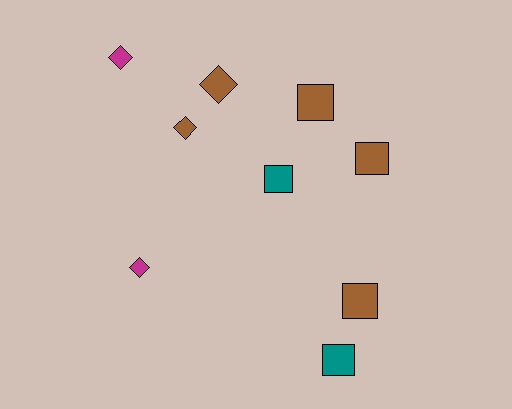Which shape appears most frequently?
Square, with 5 objects.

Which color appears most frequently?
Brown, with 5 objects.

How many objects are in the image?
There are 9 objects.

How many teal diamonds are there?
There are no teal diamonds.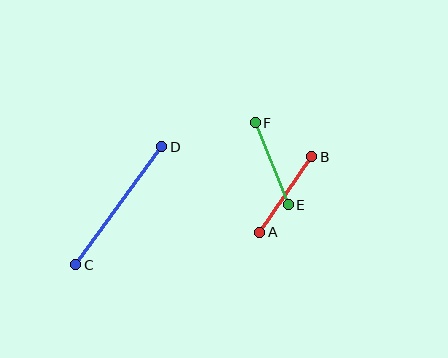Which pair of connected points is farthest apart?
Points C and D are farthest apart.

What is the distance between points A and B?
The distance is approximately 92 pixels.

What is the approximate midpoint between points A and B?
The midpoint is at approximately (286, 194) pixels.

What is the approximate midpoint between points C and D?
The midpoint is at approximately (119, 206) pixels.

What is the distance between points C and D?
The distance is approximately 146 pixels.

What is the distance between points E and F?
The distance is approximately 88 pixels.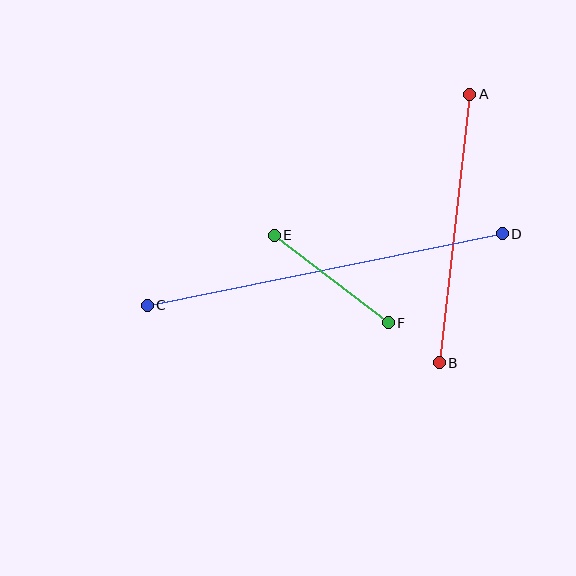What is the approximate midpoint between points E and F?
The midpoint is at approximately (331, 279) pixels.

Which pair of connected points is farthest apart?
Points C and D are farthest apart.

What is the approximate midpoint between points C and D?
The midpoint is at approximately (325, 269) pixels.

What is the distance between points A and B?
The distance is approximately 270 pixels.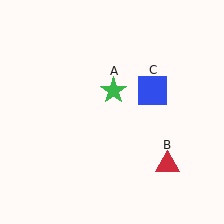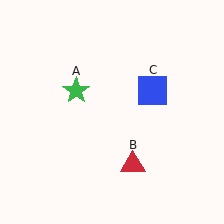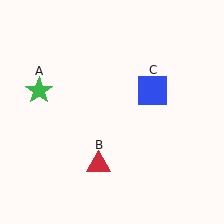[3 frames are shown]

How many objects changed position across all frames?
2 objects changed position: green star (object A), red triangle (object B).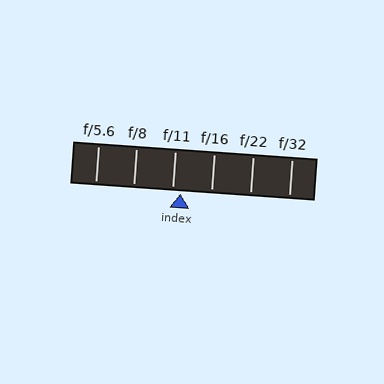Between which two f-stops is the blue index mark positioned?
The index mark is between f/11 and f/16.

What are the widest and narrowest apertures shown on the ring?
The widest aperture shown is f/5.6 and the narrowest is f/32.